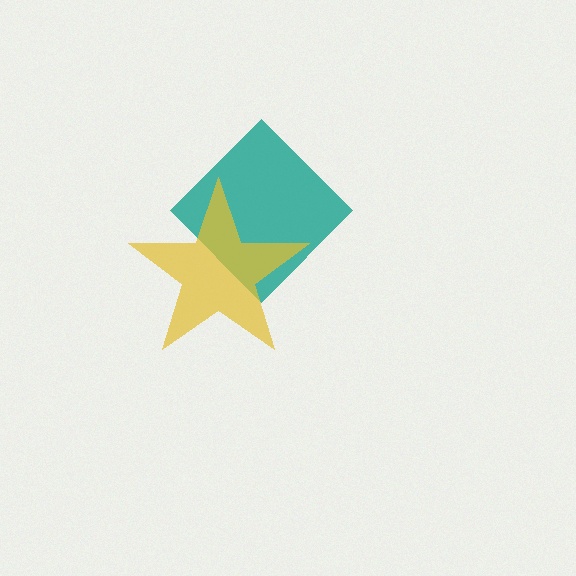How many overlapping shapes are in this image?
There are 2 overlapping shapes in the image.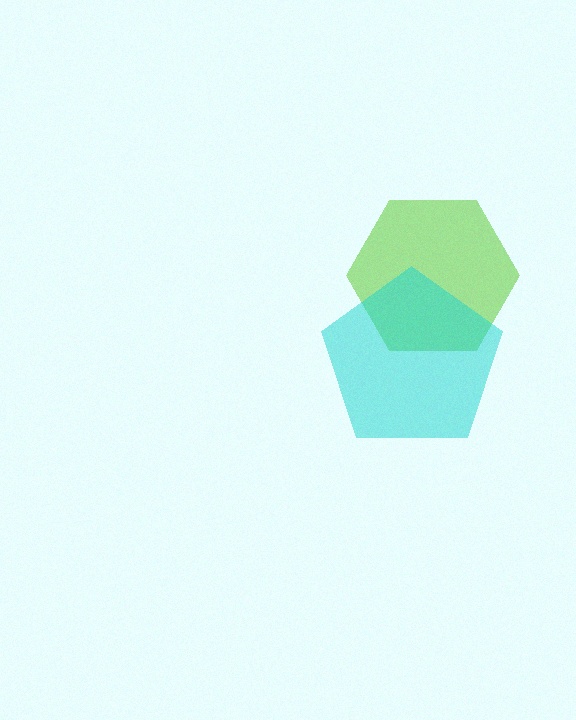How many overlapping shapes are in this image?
There are 2 overlapping shapes in the image.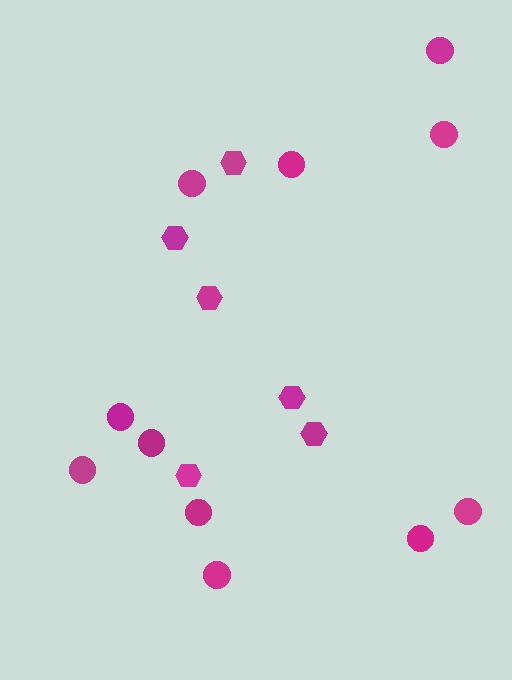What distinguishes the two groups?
There are 2 groups: one group of circles (11) and one group of hexagons (6).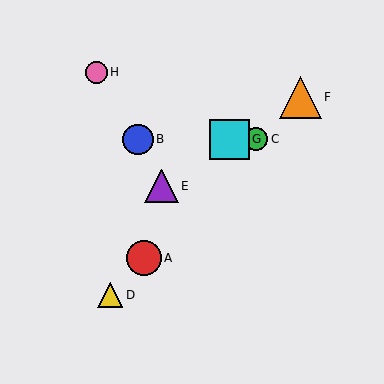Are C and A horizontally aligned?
No, C is at y≈139 and A is at y≈258.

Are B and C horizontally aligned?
Yes, both are at y≈139.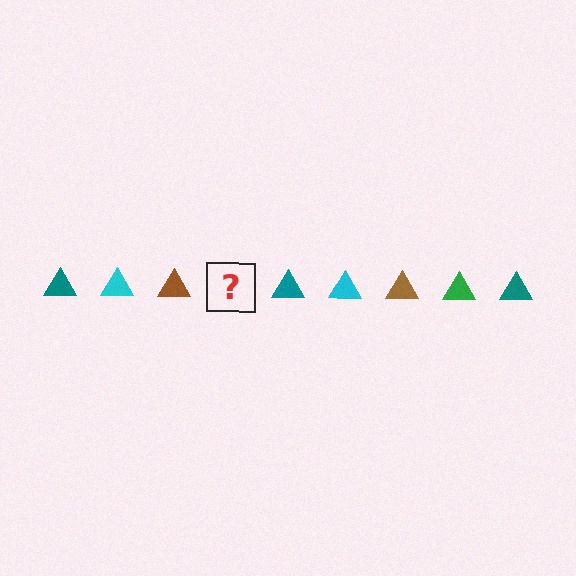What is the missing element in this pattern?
The missing element is a green triangle.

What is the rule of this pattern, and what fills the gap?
The rule is that the pattern cycles through teal, cyan, brown, green triangles. The gap should be filled with a green triangle.